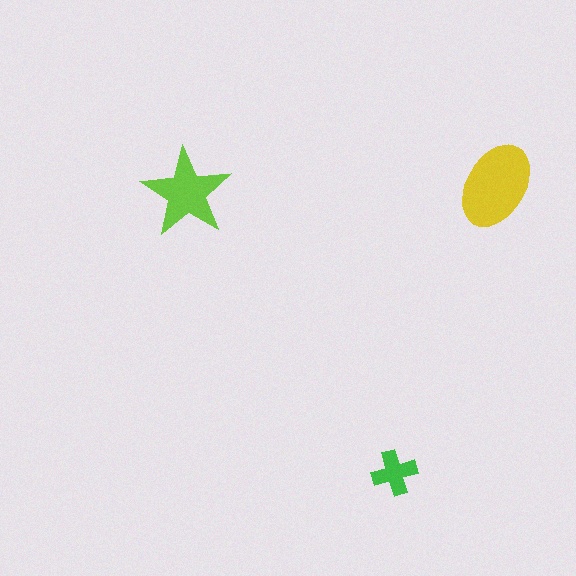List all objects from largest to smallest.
The yellow ellipse, the lime star, the green cross.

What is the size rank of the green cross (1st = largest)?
3rd.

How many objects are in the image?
There are 3 objects in the image.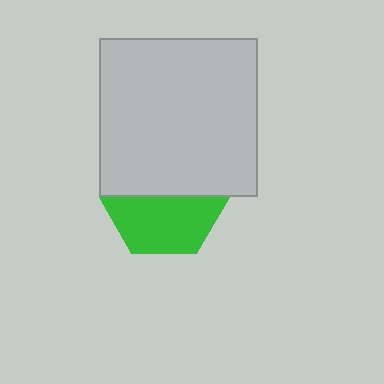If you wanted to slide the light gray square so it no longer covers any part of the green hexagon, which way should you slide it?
Slide it up — that is the most direct way to separate the two shapes.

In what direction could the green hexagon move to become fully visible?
The green hexagon could move down. That would shift it out from behind the light gray square entirely.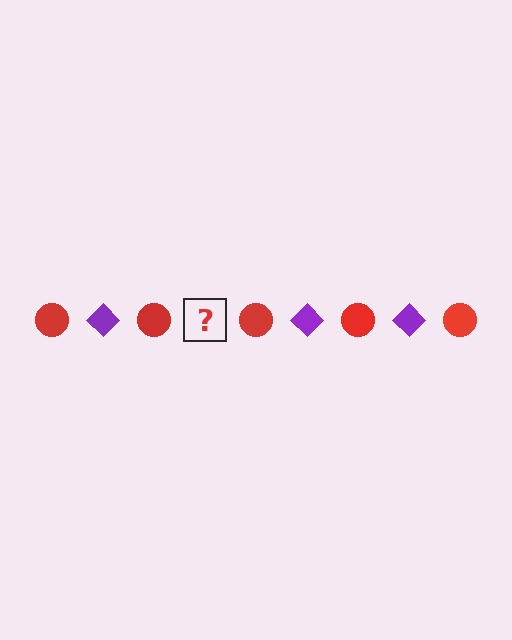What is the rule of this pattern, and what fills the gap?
The rule is that the pattern alternates between red circle and purple diamond. The gap should be filled with a purple diamond.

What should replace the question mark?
The question mark should be replaced with a purple diamond.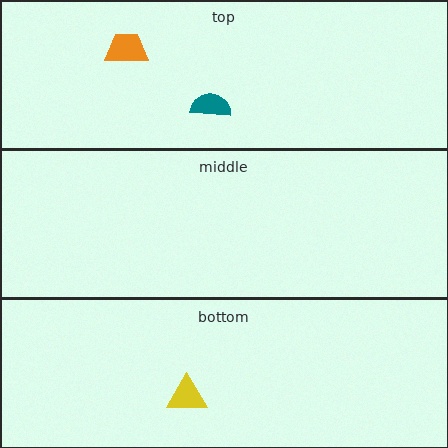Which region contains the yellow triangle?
The bottom region.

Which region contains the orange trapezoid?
The top region.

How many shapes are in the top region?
2.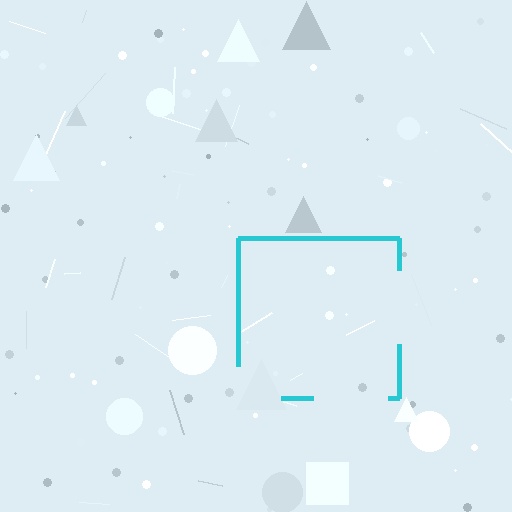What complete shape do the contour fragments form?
The contour fragments form a square.